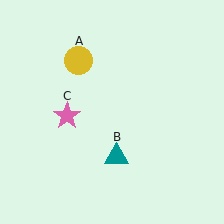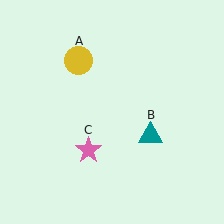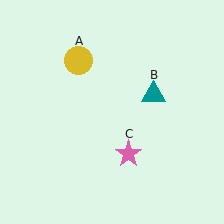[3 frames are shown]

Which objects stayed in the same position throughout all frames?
Yellow circle (object A) remained stationary.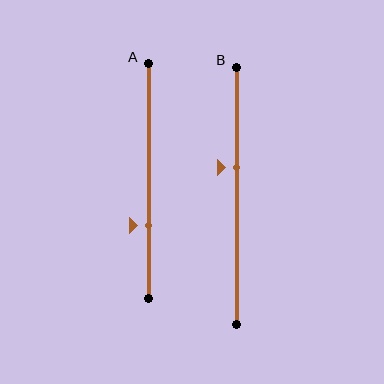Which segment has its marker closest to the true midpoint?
Segment B has its marker closest to the true midpoint.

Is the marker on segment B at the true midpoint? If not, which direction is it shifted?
No, the marker on segment B is shifted upward by about 11% of the segment length.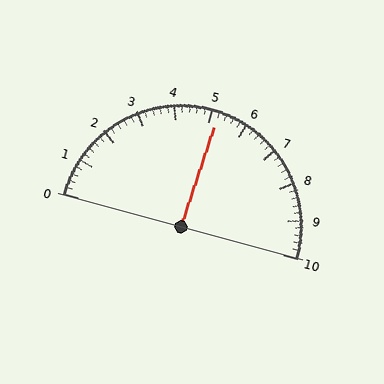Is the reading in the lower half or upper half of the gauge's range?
The reading is in the upper half of the range (0 to 10).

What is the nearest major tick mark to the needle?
The nearest major tick mark is 5.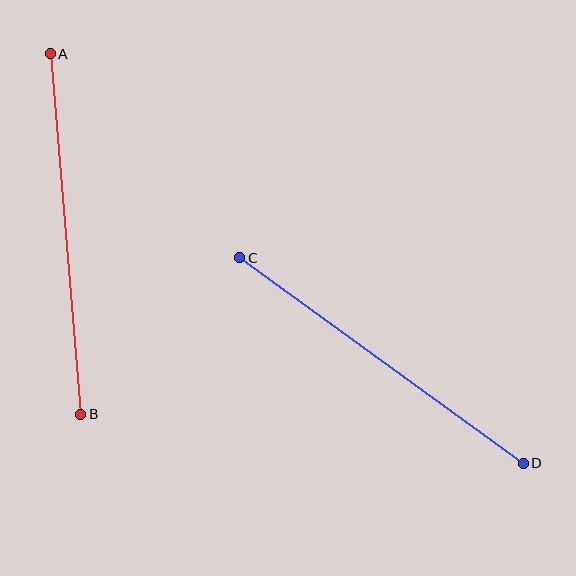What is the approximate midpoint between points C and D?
The midpoint is at approximately (381, 360) pixels.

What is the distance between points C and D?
The distance is approximately 350 pixels.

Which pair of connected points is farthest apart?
Points A and B are farthest apart.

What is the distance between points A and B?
The distance is approximately 362 pixels.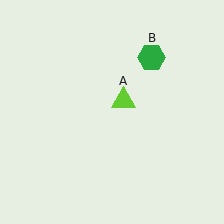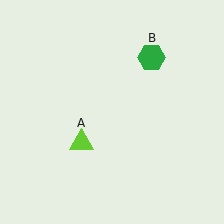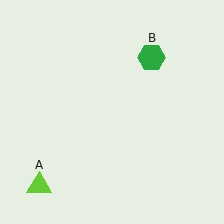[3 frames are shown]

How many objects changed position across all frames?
1 object changed position: lime triangle (object A).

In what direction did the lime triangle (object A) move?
The lime triangle (object A) moved down and to the left.